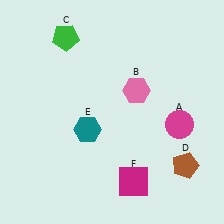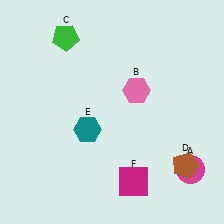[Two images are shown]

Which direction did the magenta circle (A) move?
The magenta circle (A) moved down.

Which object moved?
The magenta circle (A) moved down.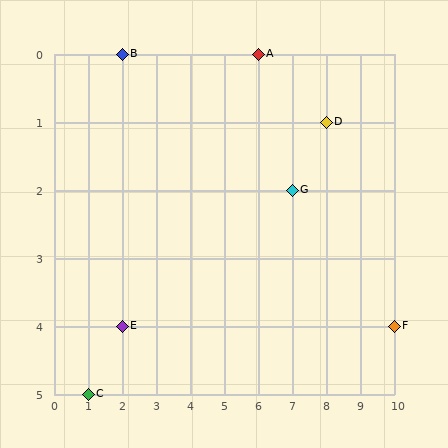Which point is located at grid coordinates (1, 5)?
Point C is at (1, 5).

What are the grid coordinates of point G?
Point G is at grid coordinates (7, 2).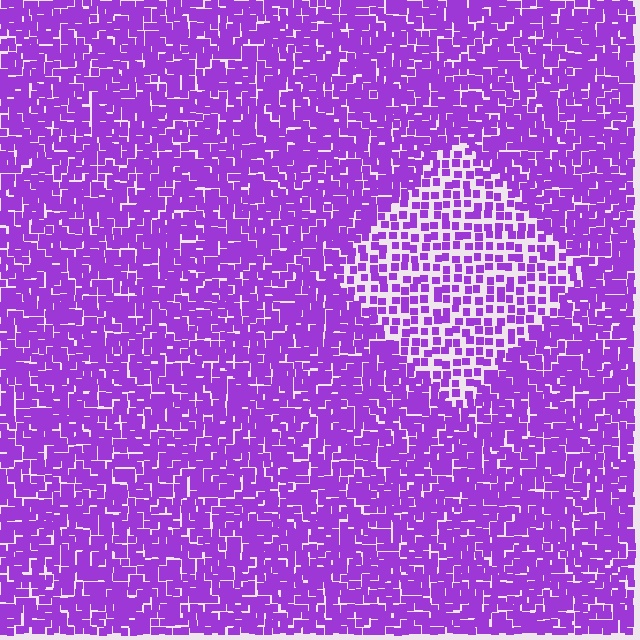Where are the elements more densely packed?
The elements are more densely packed outside the diamond boundary.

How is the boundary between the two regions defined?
The boundary is defined by a change in element density (approximately 1.9x ratio). All elements are the same color, size, and shape.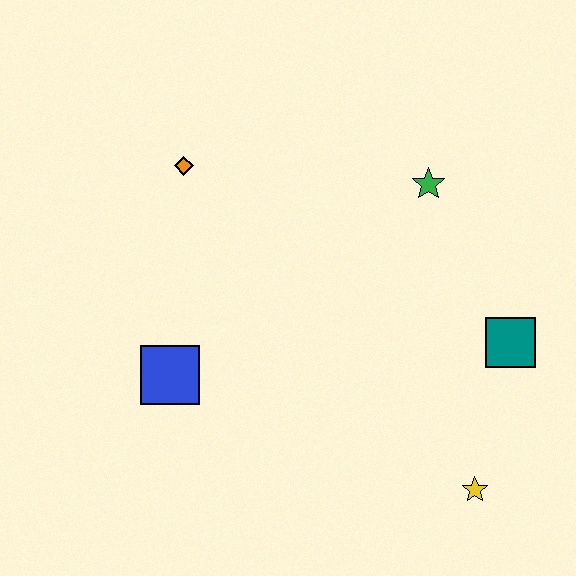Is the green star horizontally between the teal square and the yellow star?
No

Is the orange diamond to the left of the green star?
Yes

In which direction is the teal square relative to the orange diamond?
The teal square is to the right of the orange diamond.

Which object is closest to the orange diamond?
The blue square is closest to the orange diamond.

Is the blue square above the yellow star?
Yes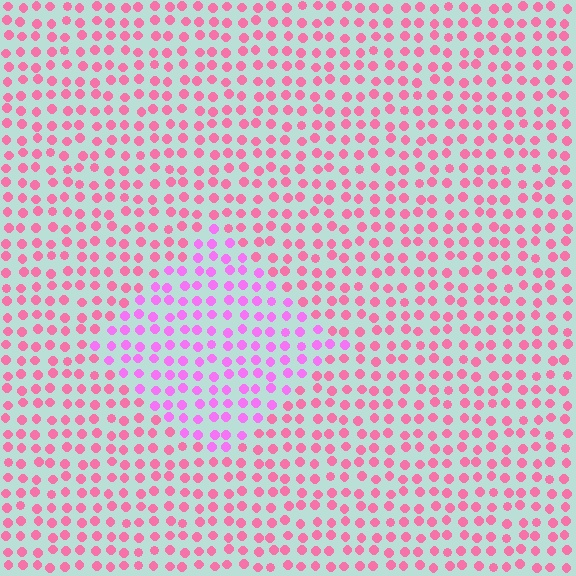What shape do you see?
I see a diamond.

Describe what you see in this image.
The image is filled with small pink elements in a uniform arrangement. A diamond-shaped region is visible where the elements are tinted to a slightly different hue, forming a subtle color boundary.